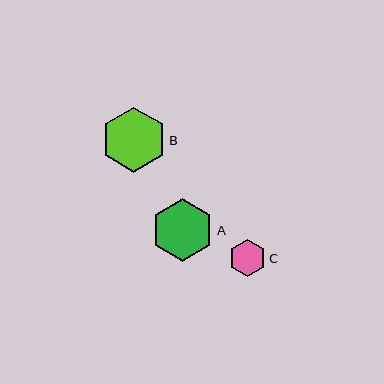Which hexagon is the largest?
Hexagon B is the largest with a size of approximately 65 pixels.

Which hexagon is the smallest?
Hexagon C is the smallest with a size of approximately 37 pixels.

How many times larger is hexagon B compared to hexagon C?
Hexagon B is approximately 1.8 times the size of hexagon C.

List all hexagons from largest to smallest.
From largest to smallest: B, A, C.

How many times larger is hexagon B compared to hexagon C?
Hexagon B is approximately 1.8 times the size of hexagon C.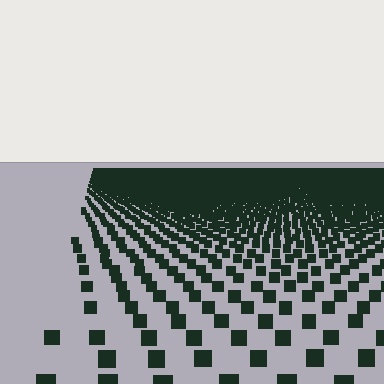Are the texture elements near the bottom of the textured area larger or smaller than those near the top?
Larger. Near the bottom, elements are closer to the viewer and appear at a bigger on-screen size.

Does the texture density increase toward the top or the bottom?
Density increases toward the top.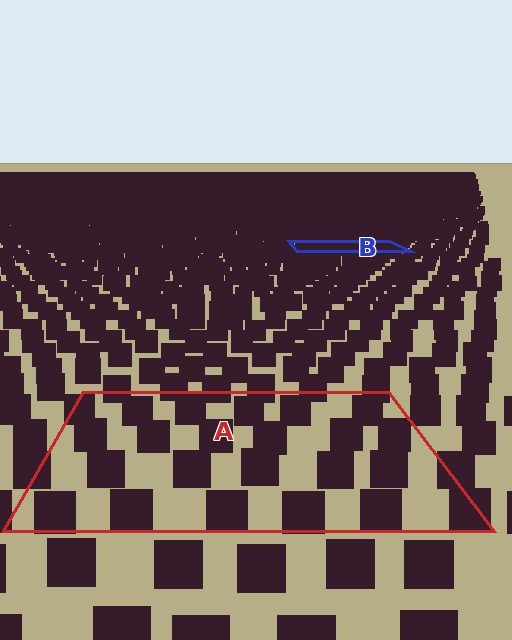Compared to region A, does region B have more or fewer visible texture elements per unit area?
Region B has more texture elements per unit area — they are packed more densely because it is farther away.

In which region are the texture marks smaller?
The texture marks are smaller in region B, because it is farther away.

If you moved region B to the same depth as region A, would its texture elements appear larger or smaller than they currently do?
They would appear larger. At a closer depth, the same texture elements are projected at a bigger on-screen size.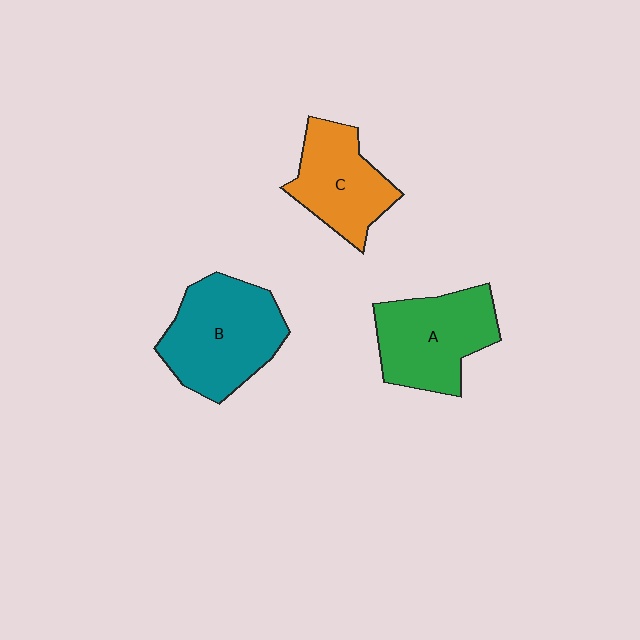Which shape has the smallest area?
Shape C (orange).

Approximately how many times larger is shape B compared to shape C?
Approximately 1.3 times.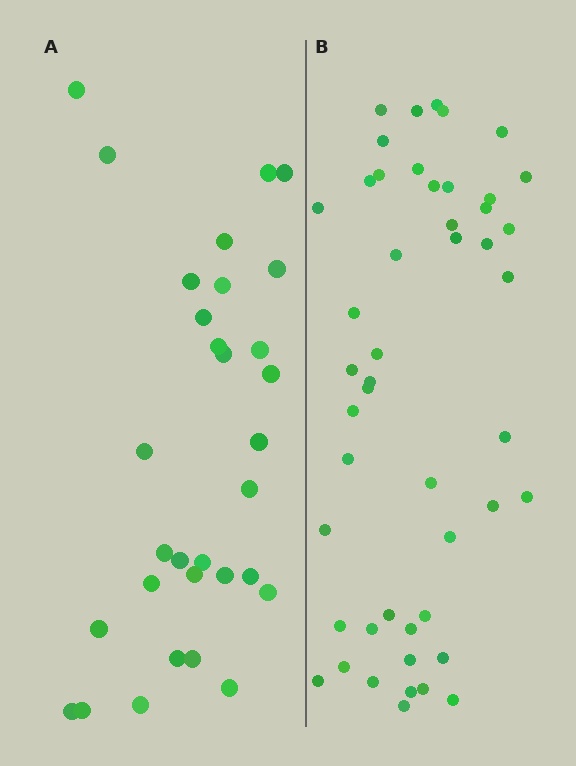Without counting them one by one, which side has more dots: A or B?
Region B (the right region) has more dots.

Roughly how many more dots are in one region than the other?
Region B has approximately 15 more dots than region A.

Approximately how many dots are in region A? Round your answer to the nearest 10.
About 30 dots. (The exact count is 31, which rounds to 30.)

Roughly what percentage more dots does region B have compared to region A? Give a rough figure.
About 55% more.